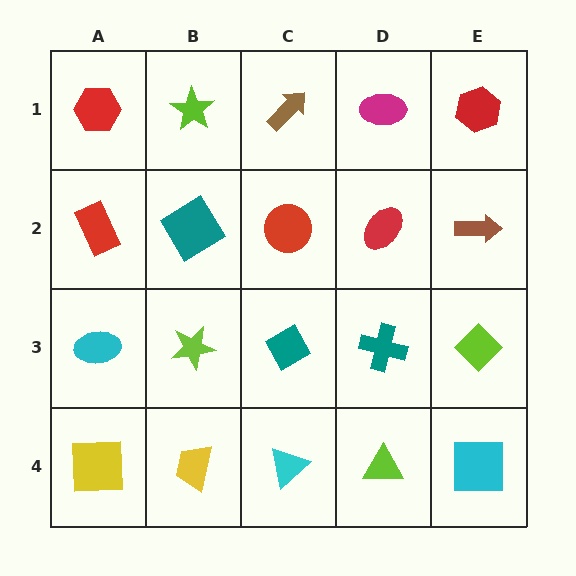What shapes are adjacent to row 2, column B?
A lime star (row 1, column B), a lime star (row 3, column B), a red rectangle (row 2, column A), a red circle (row 2, column C).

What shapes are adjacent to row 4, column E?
A lime diamond (row 3, column E), a lime triangle (row 4, column D).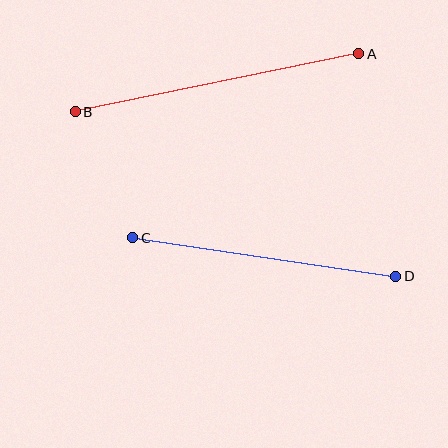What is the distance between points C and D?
The distance is approximately 266 pixels.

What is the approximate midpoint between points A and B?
The midpoint is at approximately (217, 83) pixels.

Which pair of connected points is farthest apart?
Points A and B are farthest apart.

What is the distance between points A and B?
The distance is approximately 290 pixels.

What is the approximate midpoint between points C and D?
The midpoint is at approximately (264, 257) pixels.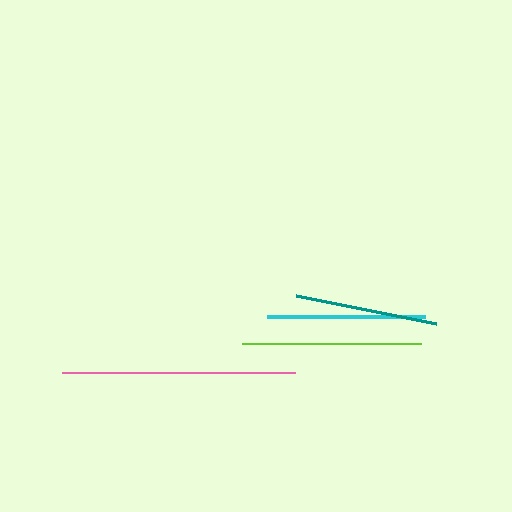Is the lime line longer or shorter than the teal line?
The lime line is longer than the teal line.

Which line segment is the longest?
The pink line is the longest at approximately 234 pixels.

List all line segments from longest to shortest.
From longest to shortest: pink, lime, cyan, teal.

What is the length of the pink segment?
The pink segment is approximately 234 pixels long.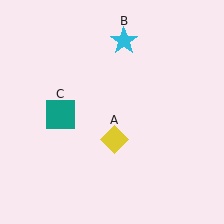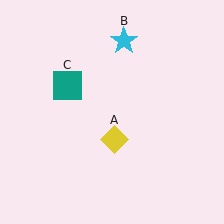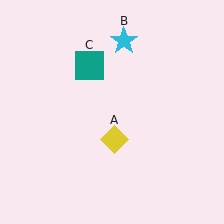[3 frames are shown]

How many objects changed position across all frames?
1 object changed position: teal square (object C).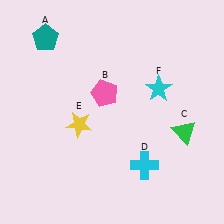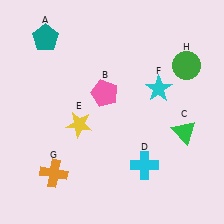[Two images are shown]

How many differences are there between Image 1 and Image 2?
There are 2 differences between the two images.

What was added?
An orange cross (G), a green circle (H) were added in Image 2.